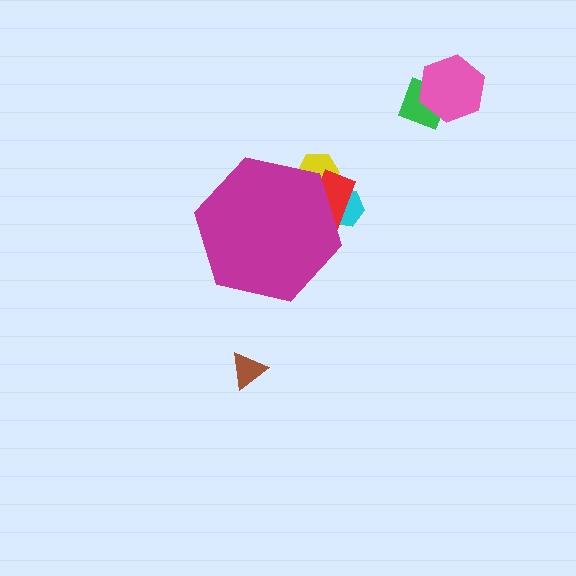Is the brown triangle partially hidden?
No, the brown triangle is fully visible.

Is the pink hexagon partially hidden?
No, the pink hexagon is fully visible.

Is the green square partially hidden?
No, the green square is fully visible.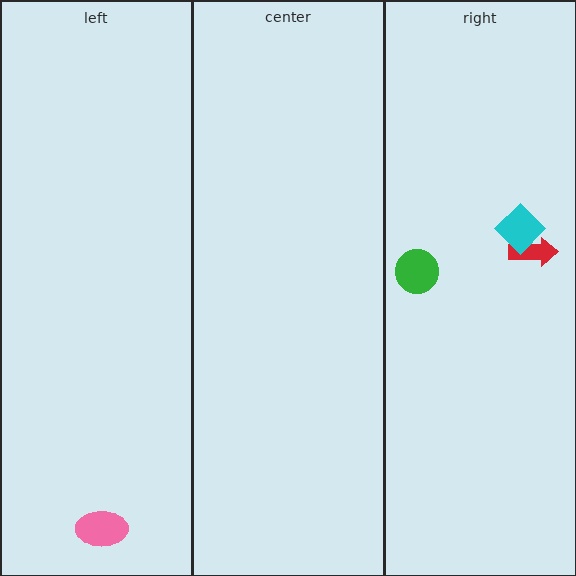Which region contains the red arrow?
The right region.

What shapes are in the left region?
The pink ellipse.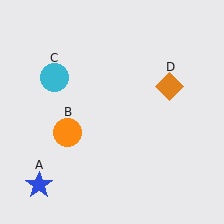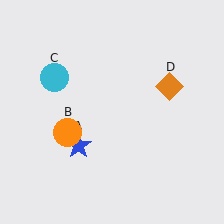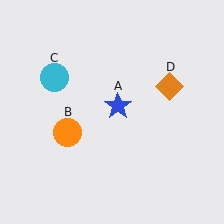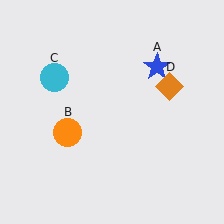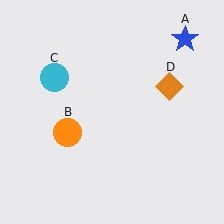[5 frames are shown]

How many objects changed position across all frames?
1 object changed position: blue star (object A).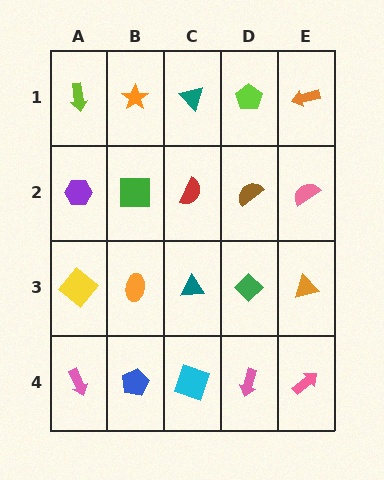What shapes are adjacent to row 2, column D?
A lime pentagon (row 1, column D), a green diamond (row 3, column D), a red semicircle (row 2, column C), a pink semicircle (row 2, column E).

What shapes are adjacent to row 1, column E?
A pink semicircle (row 2, column E), a lime pentagon (row 1, column D).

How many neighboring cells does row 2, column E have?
3.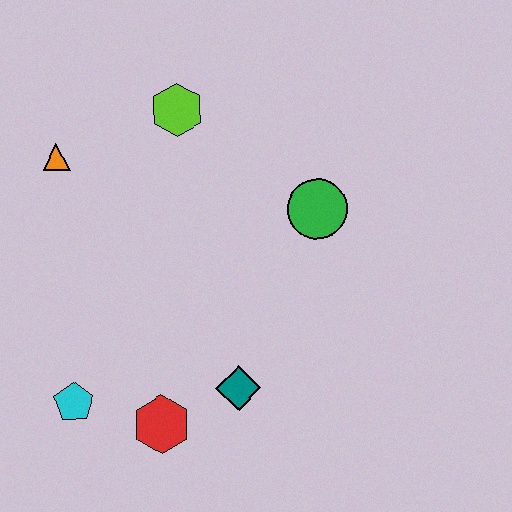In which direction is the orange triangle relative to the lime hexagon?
The orange triangle is to the left of the lime hexagon.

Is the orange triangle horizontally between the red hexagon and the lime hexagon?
No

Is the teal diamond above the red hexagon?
Yes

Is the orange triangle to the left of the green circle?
Yes